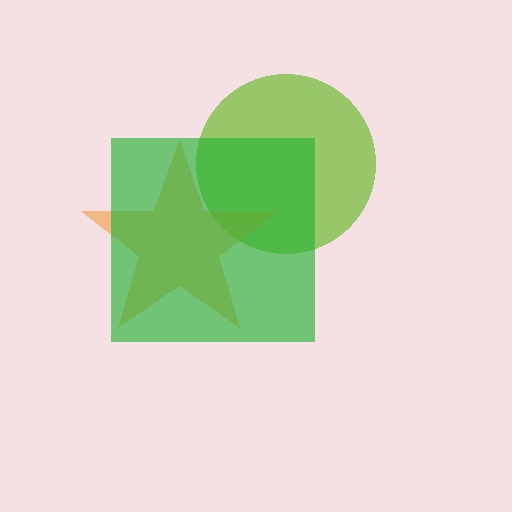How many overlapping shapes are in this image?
There are 3 overlapping shapes in the image.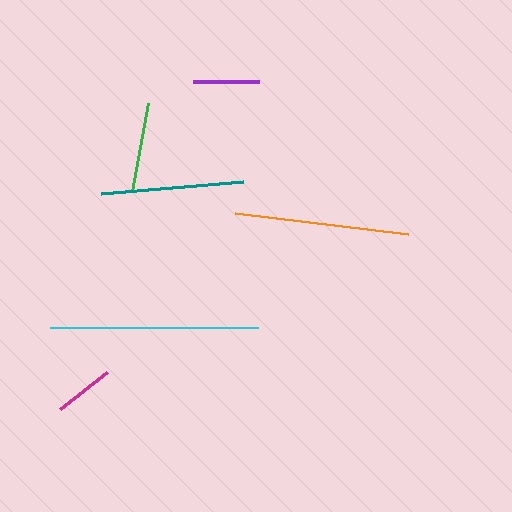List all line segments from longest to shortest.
From longest to shortest: cyan, orange, teal, green, purple, magenta.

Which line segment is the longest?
The cyan line is the longest at approximately 209 pixels.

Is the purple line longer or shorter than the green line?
The green line is longer than the purple line.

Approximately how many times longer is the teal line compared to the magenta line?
The teal line is approximately 2.4 times the length of the magenta line.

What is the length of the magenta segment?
The magenta segment is approximately 60 pixels long.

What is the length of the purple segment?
The purple segment is approximately 66 pixels long.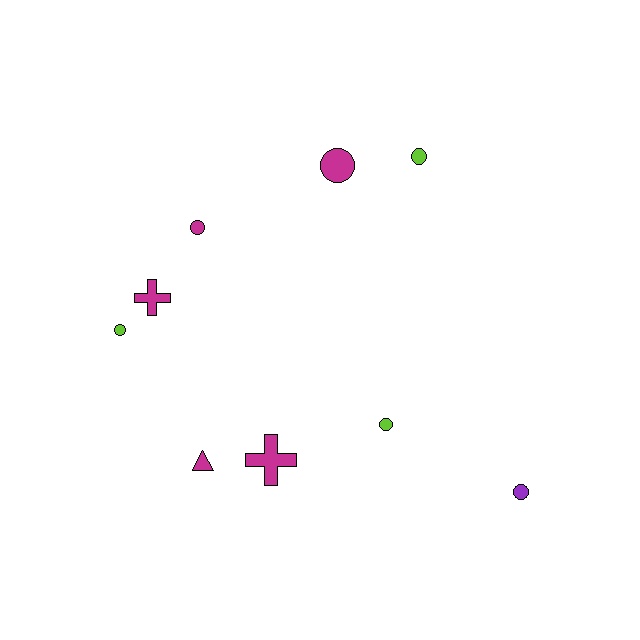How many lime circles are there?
There are 3 lime circles.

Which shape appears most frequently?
Circle, with 6 objects.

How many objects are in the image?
There are 9 objects.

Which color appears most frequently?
Magenta, with 5 objects.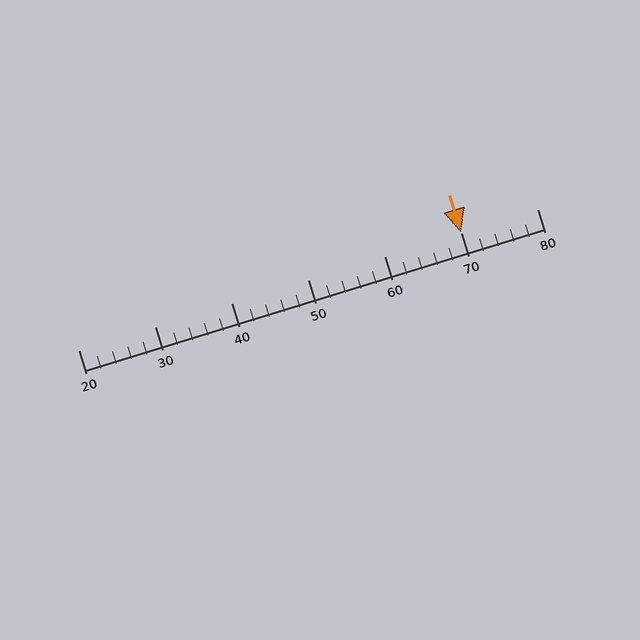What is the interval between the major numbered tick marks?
The major tick marks are spaced 10 units apart.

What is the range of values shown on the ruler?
The ruler shows values from 20 to 80.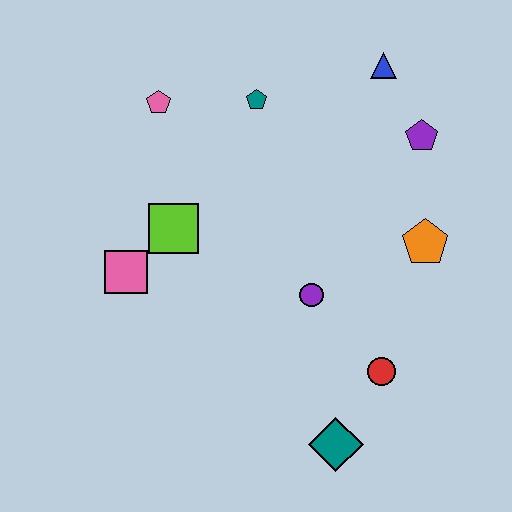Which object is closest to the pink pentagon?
The teal pentagon is closest to the pink pentagon.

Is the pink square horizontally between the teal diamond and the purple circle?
No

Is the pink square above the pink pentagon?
No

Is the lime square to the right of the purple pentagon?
No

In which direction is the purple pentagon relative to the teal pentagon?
The purple pentagon is to the right of the teal pentagon.